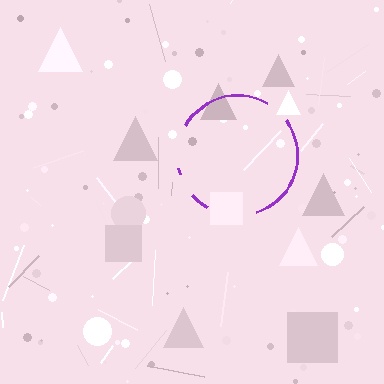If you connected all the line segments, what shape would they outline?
They would outline a circle.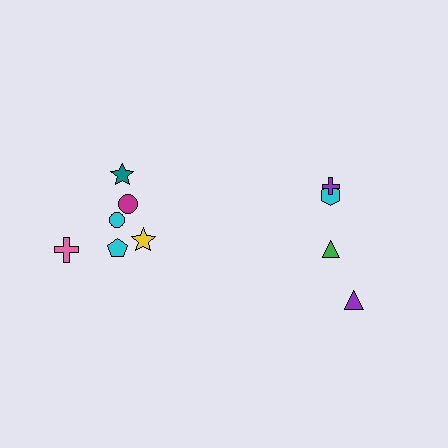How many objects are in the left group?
There are 6 objects.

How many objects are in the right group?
There are 4 objects.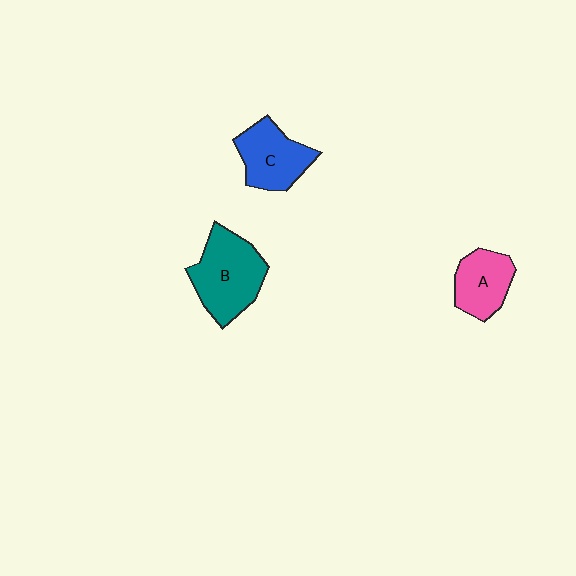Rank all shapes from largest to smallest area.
From largest to smallest: B (teal), C (blue), A (pink).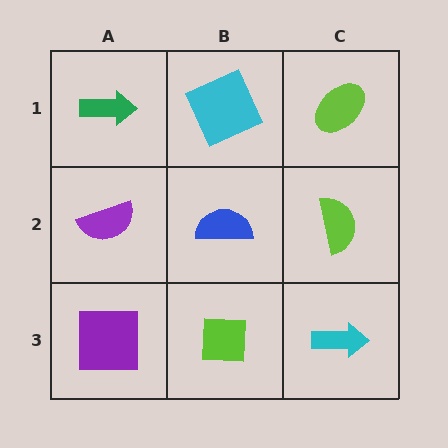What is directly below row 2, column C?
A cyan arrow.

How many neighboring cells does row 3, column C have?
2.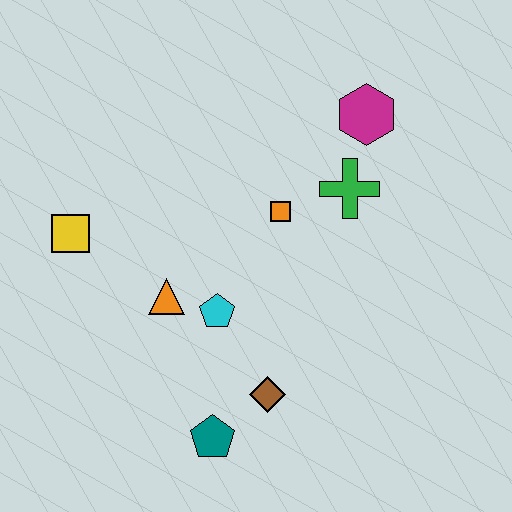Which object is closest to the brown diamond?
The teal pentagon is closest to the brown diamond.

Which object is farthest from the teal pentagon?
The magenta hexagon is farthest from the teal pentagon.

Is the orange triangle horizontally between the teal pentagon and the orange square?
No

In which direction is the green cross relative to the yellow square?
The green cross is to the right of the yellow square.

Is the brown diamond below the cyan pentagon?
Yes